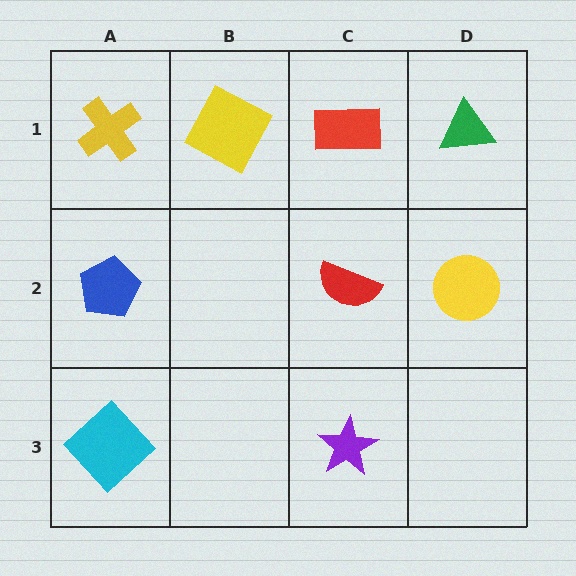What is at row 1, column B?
A yellow square.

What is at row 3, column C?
A purple star.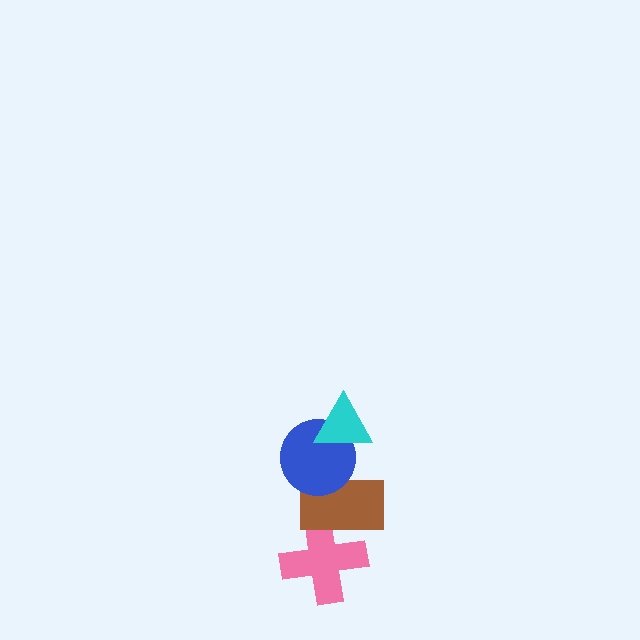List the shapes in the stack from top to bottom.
From top to bottom: the cyan triangle, the blue circle, the brown rectangle, the pink cross.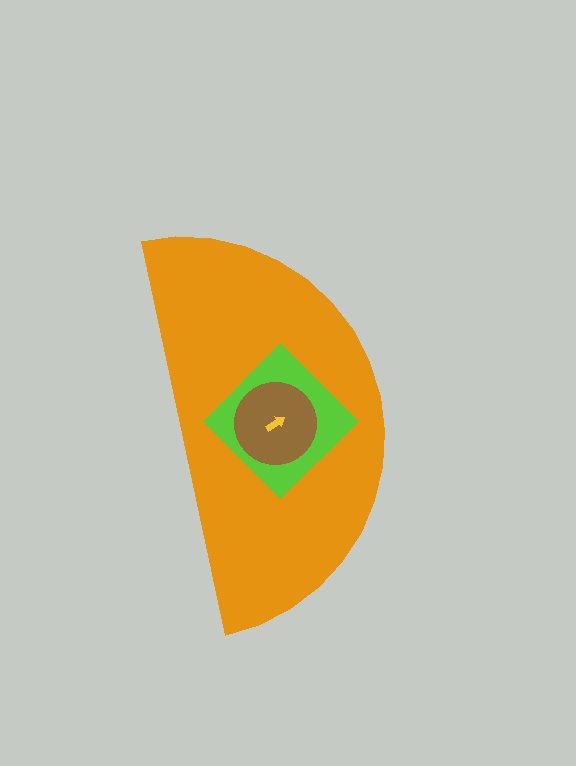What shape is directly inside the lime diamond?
The brown circle.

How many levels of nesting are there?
4.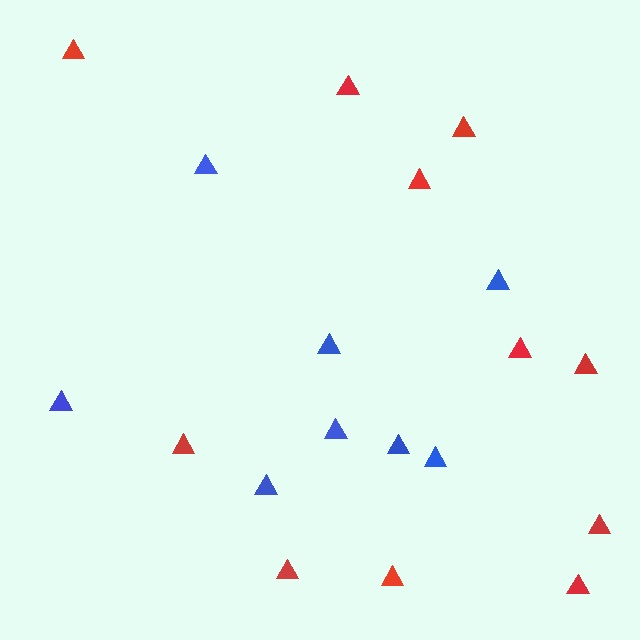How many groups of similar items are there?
There are 2 groups: one group of blue triangles (8) and one group of red triangles (11).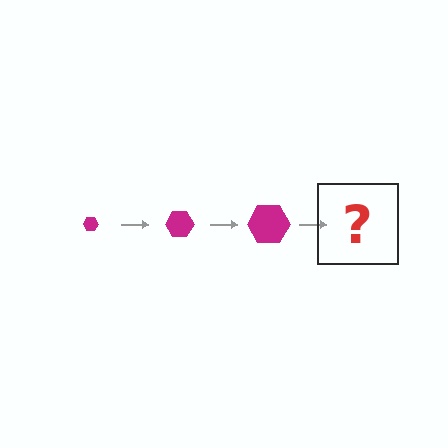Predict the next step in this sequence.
The next step is a magenta hexagon, larger than the previous one.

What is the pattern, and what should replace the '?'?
The pattern is that the hexagon gets progressively larger each step. The '?' should be a magenta hexagon, larger than the previous one.